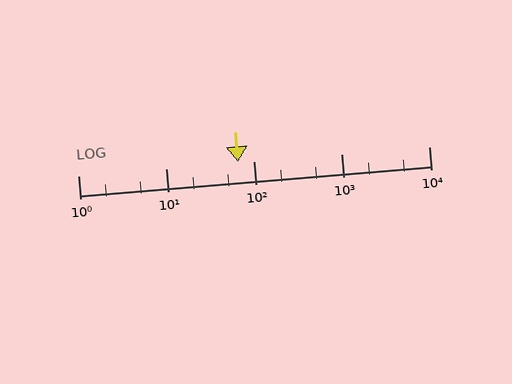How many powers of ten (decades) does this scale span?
The scale spans 4 decades, from 1 to 10000.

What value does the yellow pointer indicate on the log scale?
The pointer indicates approximately 66.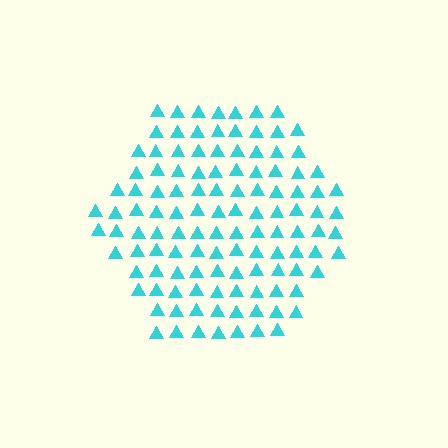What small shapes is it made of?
It is made of small triangles.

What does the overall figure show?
The overall figure shows a hexagon.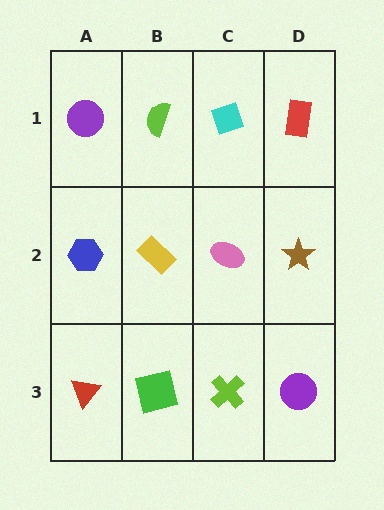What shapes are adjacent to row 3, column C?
A pink ellipse (row 2, column C), a green square (row 3, column B), a purple circle (row 3, column D).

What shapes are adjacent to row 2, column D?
A red rectangle (row 1, column D), a purple circle (row 3, column D), a pink ellipse (row 2, column C).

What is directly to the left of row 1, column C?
A lime semicircle.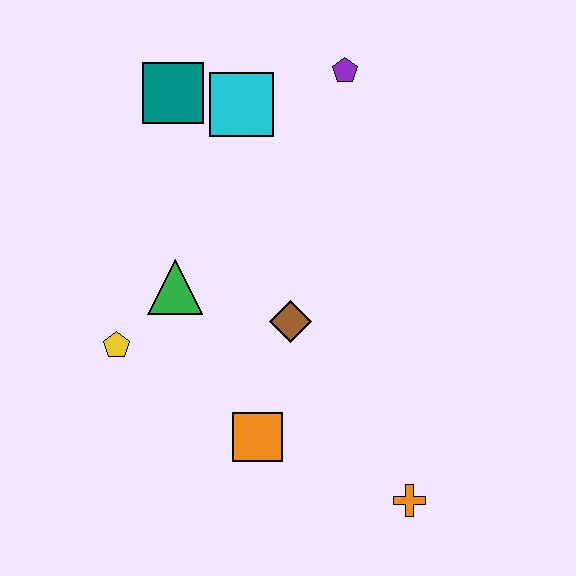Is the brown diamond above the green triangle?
No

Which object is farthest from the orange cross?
The teal square is farthest from the orange cross.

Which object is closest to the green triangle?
The yellow pentagon is closest to the green triangle.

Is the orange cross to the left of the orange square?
No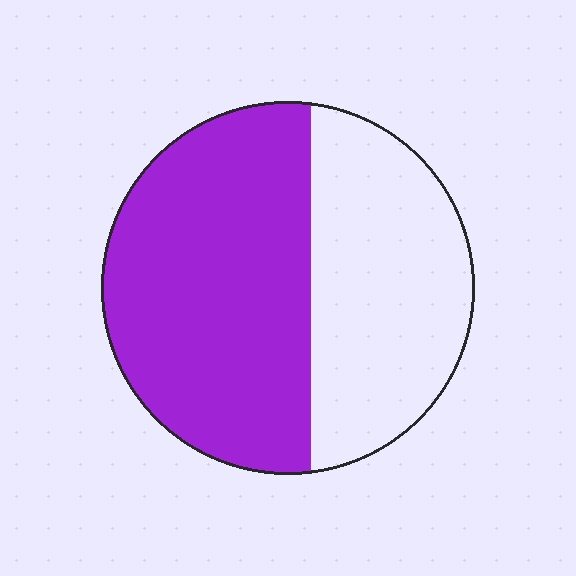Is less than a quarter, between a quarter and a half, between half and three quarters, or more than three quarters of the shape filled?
Between half and three quarters.